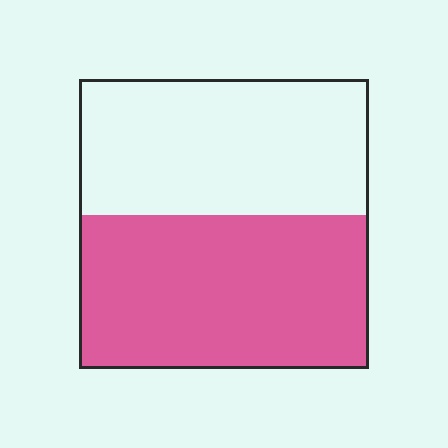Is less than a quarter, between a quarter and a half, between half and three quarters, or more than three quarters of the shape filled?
Between half and three quarters.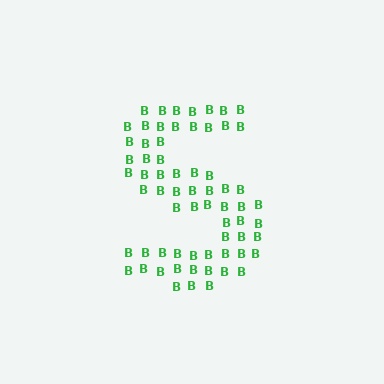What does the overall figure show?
The overall figure shows the letter S.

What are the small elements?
The small elements are letter B's.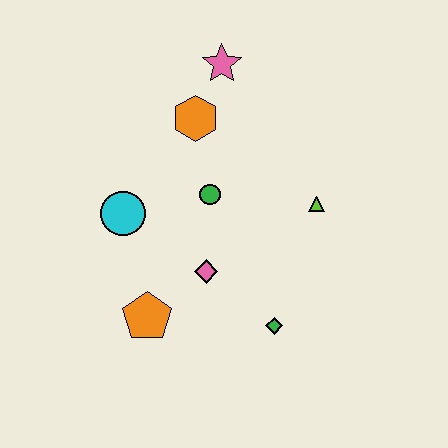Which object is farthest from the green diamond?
The pink star is farthest from the green diamond.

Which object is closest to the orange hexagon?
The pink star is closest to the orange hexagon.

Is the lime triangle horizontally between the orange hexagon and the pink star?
No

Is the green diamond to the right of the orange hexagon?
Yes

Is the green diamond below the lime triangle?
Yes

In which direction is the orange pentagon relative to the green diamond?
The orange pentagon is to the left of the green diamond.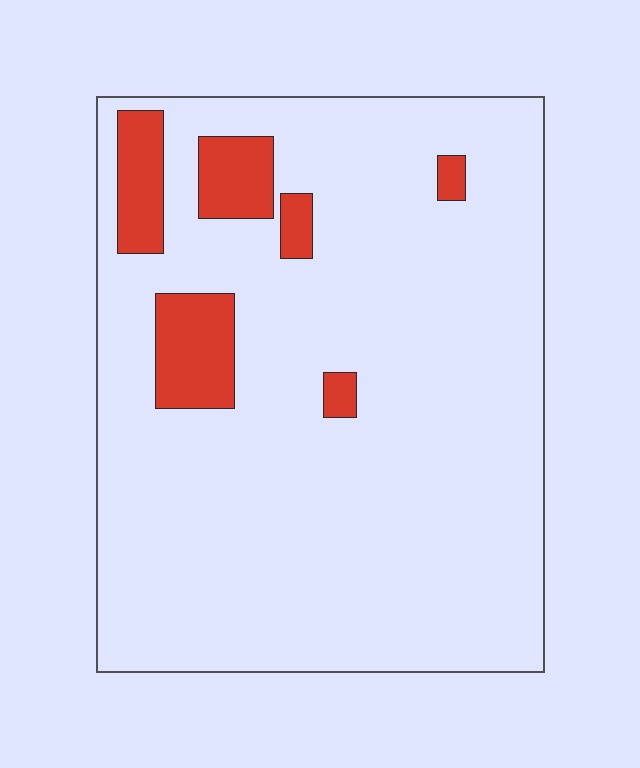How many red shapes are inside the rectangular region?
6.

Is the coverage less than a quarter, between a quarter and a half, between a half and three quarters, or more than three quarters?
Less than a quarter.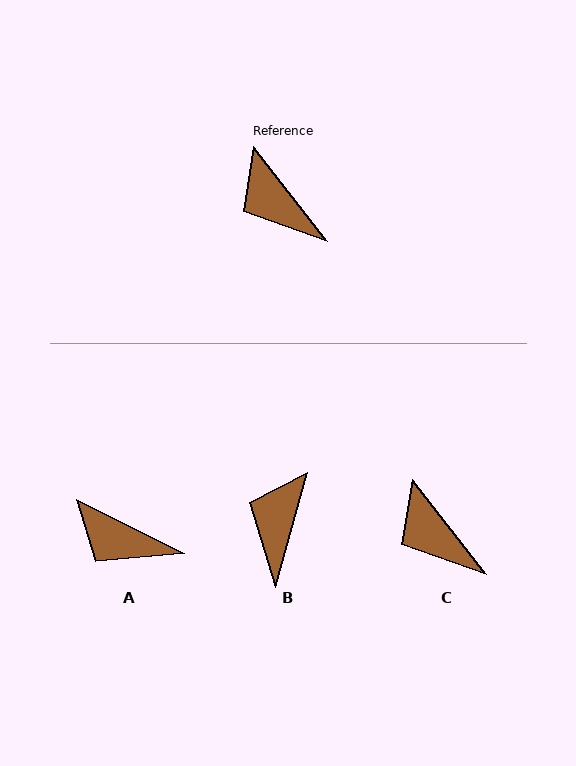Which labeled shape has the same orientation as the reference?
C.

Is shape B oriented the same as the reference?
No, it is off by about 54 degrees.